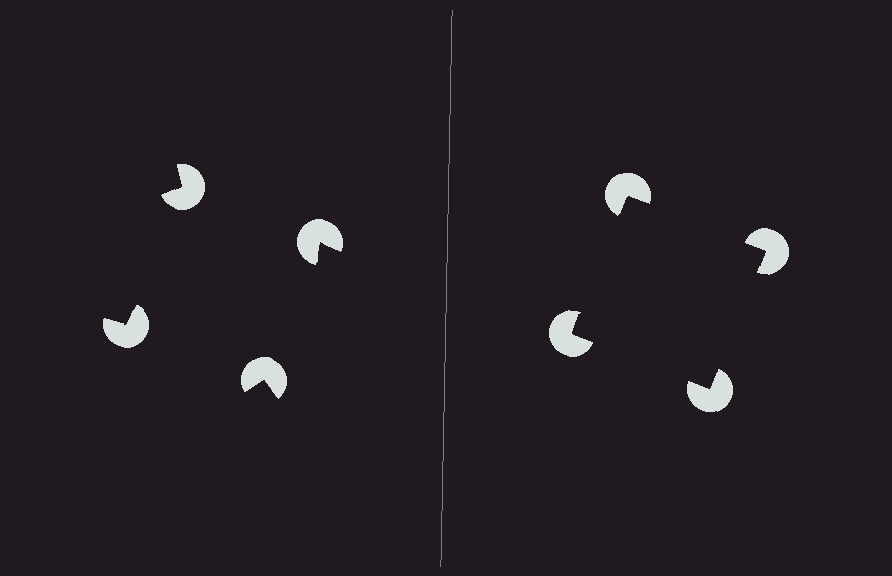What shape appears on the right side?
An illusory square.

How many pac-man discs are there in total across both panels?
8 — 4 on each side.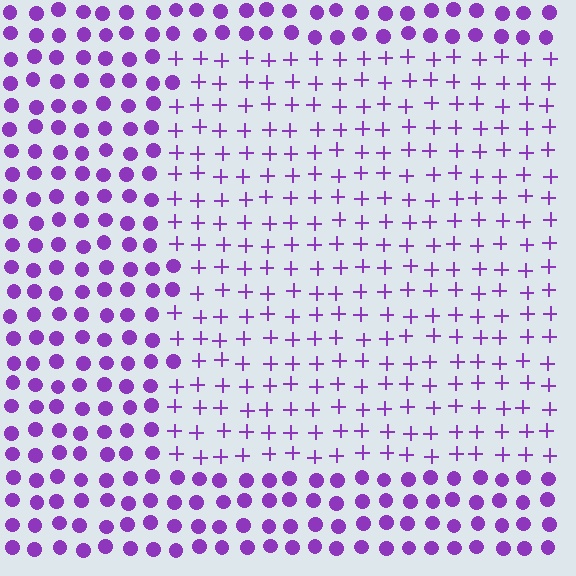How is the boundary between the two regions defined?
The boundary is defined by a change in element shape: plus signs inside vs. circles outside. All elements share the same color and spacing.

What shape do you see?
I see a rectangle.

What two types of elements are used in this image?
The image uses plus signs inside the rectangle region and circles outside it.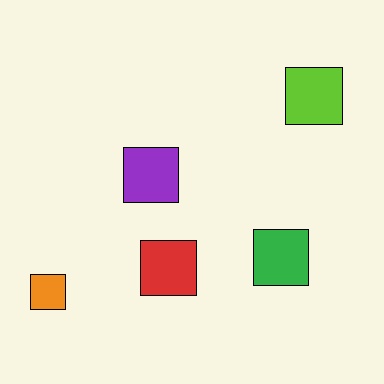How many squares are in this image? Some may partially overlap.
There are 5 squares.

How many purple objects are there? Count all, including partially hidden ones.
There is 1 purple object.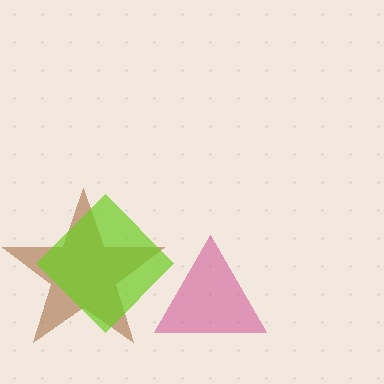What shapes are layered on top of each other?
The layered shapes are: a brown star, a magenta triangle, a lime diamond.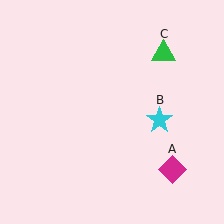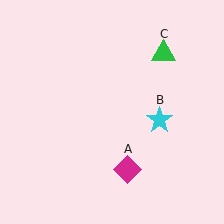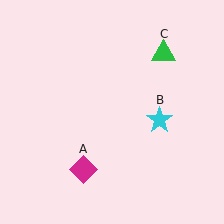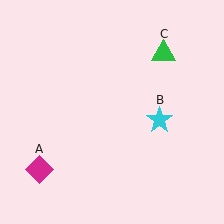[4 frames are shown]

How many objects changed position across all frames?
1 object changed position: magenta diamond (object A).